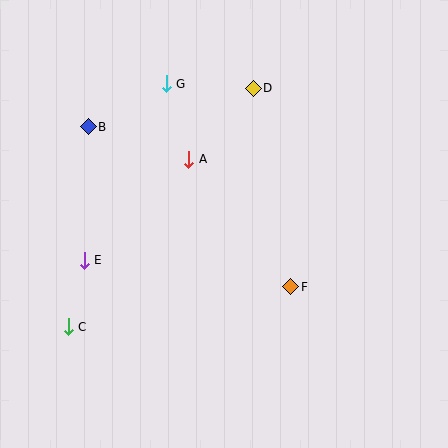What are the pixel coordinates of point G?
Point G is at (166, 84).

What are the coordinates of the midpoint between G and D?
The midpoint between G and D is at (210, 86).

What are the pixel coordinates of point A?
Point A is at (189, 159).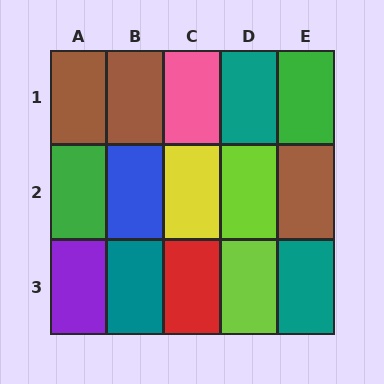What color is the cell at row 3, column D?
Lime.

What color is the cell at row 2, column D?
Lime.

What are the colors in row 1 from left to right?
Brown, brown, pink, teal, green.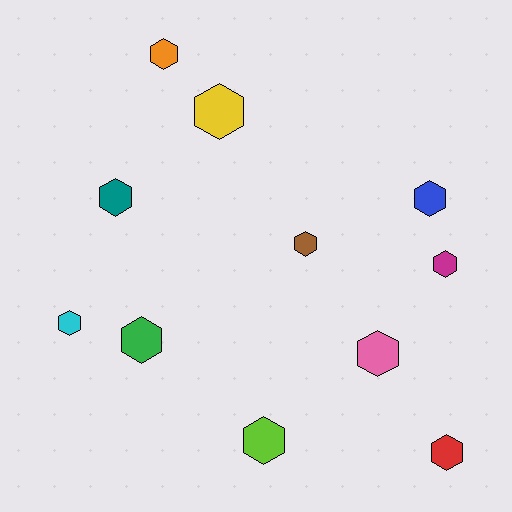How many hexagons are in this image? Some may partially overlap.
There are 11 hexagons.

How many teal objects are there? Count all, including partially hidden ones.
There is 1 teal object.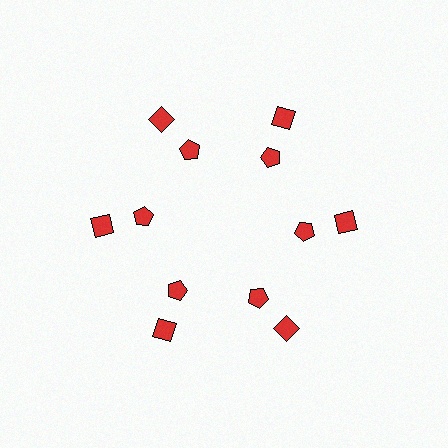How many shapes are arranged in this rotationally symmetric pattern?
There are 12 shapes, arranged in 6 groups of 2.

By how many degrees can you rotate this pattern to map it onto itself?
The pattern maps onto itself every 60 degrees of rotation.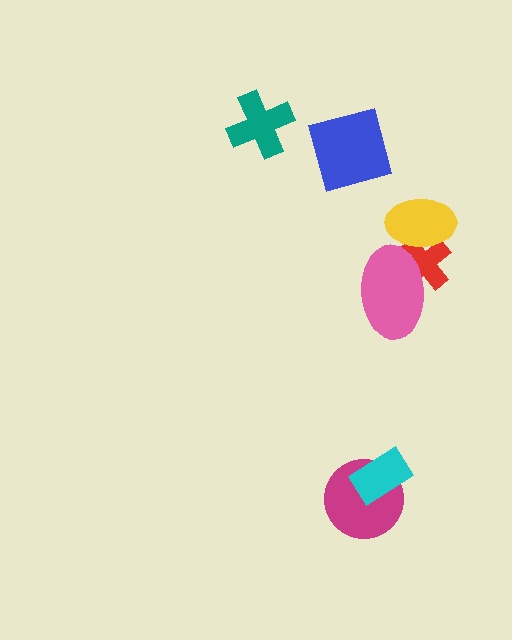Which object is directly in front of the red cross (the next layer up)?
The pink ellipse is directly in front of the red cross.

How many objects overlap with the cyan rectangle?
1 object overlaps with the cyan rectangle.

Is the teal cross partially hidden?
No, no other shape covers it.